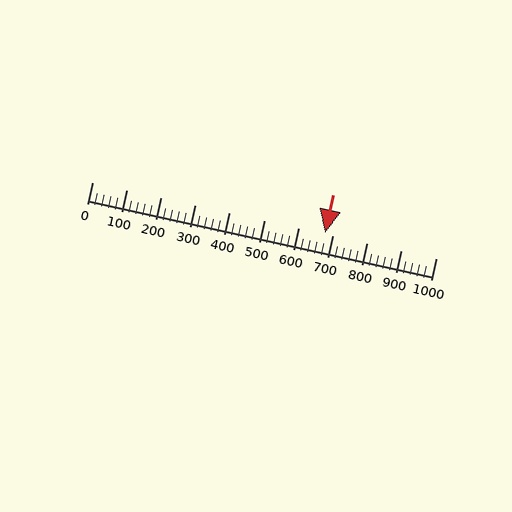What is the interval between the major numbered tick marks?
The major tick marks are spaced 100 units apart.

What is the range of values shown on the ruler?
The ruler shows values from 0 to 1000.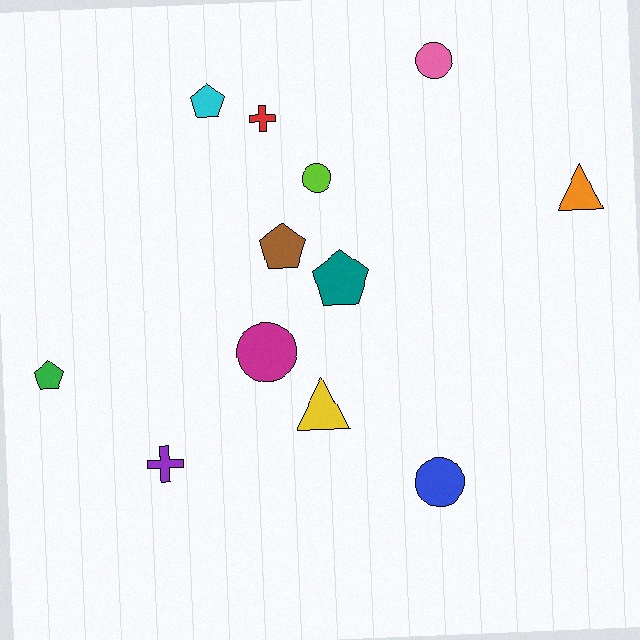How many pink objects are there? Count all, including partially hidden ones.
There is 1 pink object.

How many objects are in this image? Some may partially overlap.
There are 12 objects.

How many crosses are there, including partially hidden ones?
There are 2 crosses.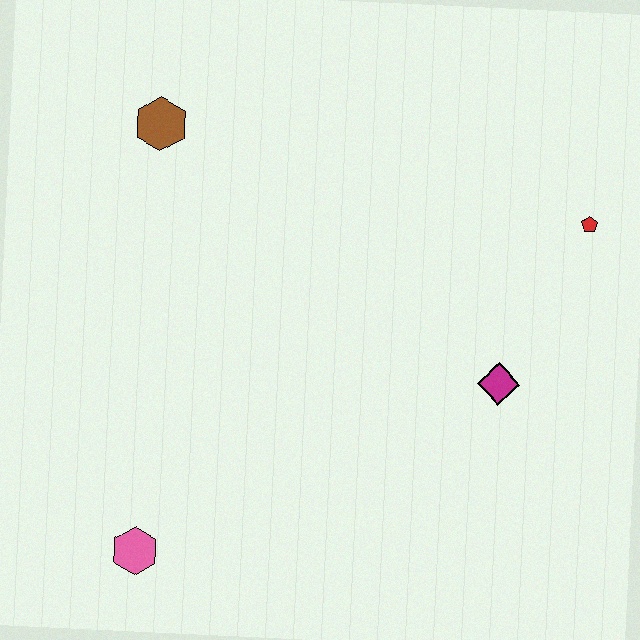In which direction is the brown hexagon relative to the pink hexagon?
The brown hexagon is above the pink hexagon.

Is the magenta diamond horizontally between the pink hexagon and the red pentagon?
Yes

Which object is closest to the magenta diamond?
The red pentagon is closest to the magenta diamond.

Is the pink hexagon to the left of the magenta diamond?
Yes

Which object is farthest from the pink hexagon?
The red pentagon is farthest from the pink hexagon.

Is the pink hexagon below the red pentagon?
Yes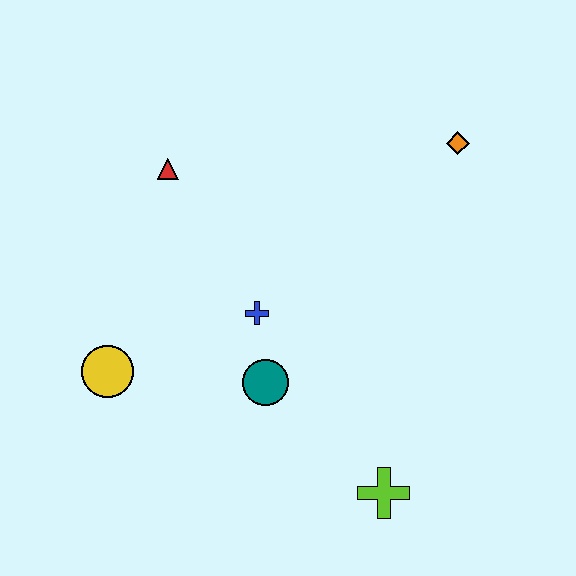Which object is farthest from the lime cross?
The red triangle is farthest from the lime cross.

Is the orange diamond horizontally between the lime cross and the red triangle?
No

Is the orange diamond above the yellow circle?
Yes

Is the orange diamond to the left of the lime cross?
No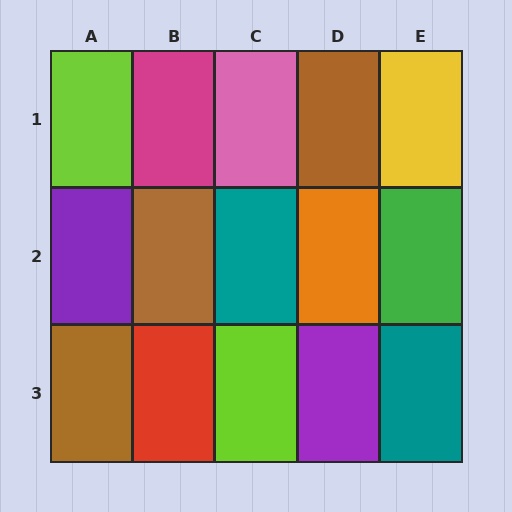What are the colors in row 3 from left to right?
Brown, red, lime, purple, teal.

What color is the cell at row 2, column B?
Brown.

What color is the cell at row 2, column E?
Green.